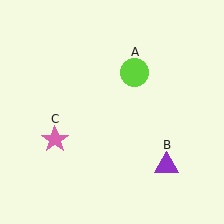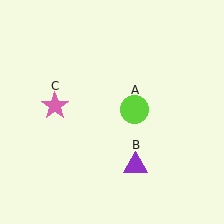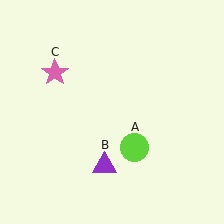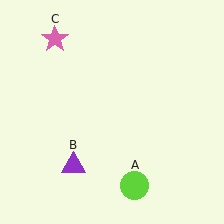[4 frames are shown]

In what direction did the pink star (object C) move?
The pink star (object C) moved up.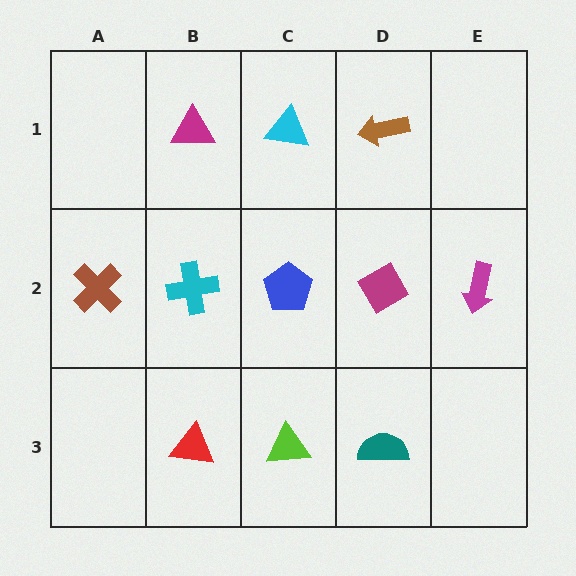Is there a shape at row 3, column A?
No, that cell is empty.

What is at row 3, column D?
A teal semicircle.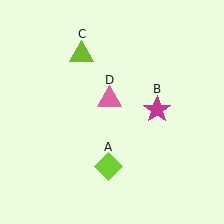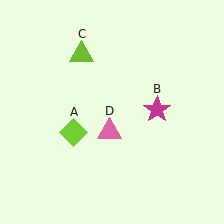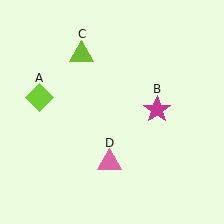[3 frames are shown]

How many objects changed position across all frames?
2 objects changed position: lime diamond (object A), pink triangle (object D).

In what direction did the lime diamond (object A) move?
The lime diamond (object A) moved up and to the left.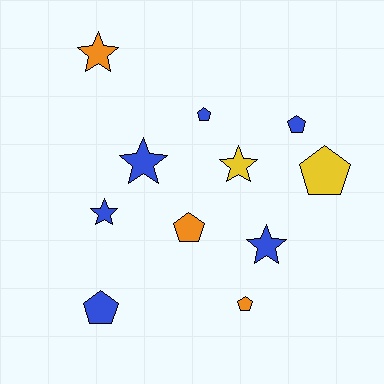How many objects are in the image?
There are 11 objects.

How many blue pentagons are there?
There are 3 blue pentagons.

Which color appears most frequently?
Blue, with 6 objects.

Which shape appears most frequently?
Pentagon, with 6 objects.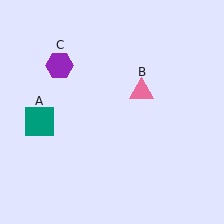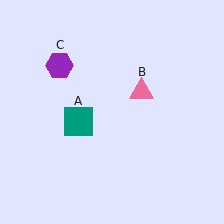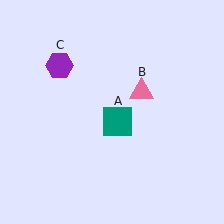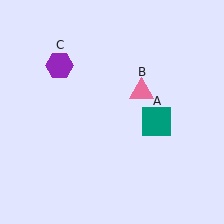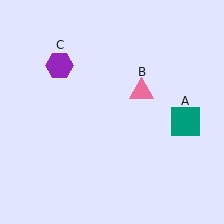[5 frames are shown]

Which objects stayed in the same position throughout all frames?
Pink triangle (object B) and purple hexagon (object C) remained stationary.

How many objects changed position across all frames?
1 object changed position: teal square (object A).